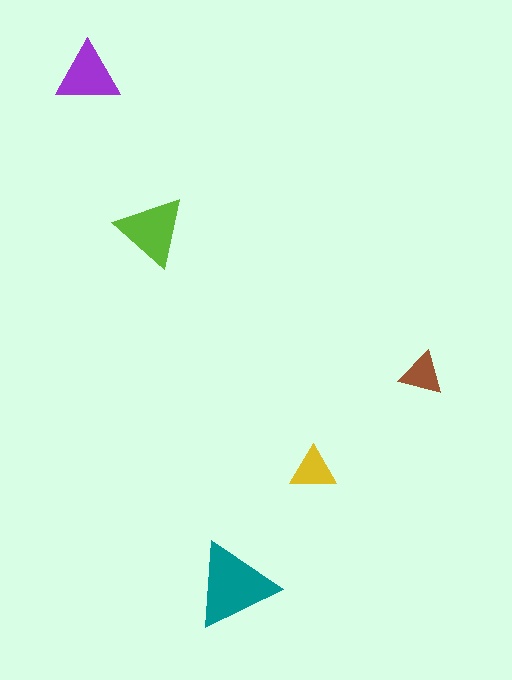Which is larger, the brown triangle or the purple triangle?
The purple one.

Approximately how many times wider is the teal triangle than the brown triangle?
About 2 times wider.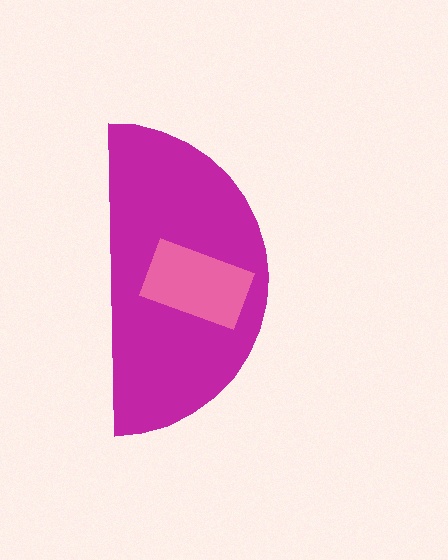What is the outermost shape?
The magenta semicircle.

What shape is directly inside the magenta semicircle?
The pink rectangle.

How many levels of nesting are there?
2.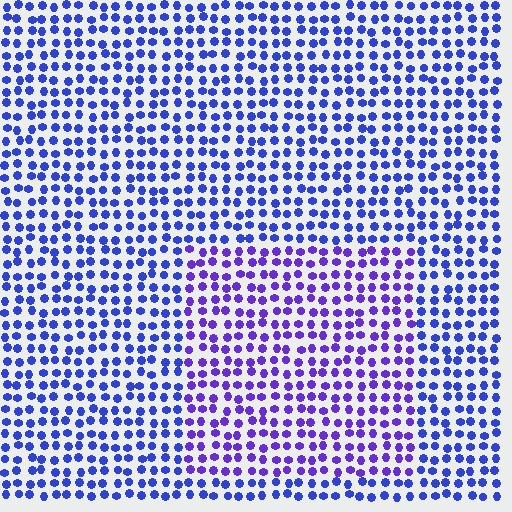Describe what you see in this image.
The image is filled with small blue elements in a uniform arrangement. A rectangle-shaped region is visible where the elements are tinted to a slightly different hue, forming a subtle color boundary.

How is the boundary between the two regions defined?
The boundary is defined purely by a slight shift in hue (about 29 degrees). Spacing, size, and orientation are identical on both sides.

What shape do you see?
I see a rectangle.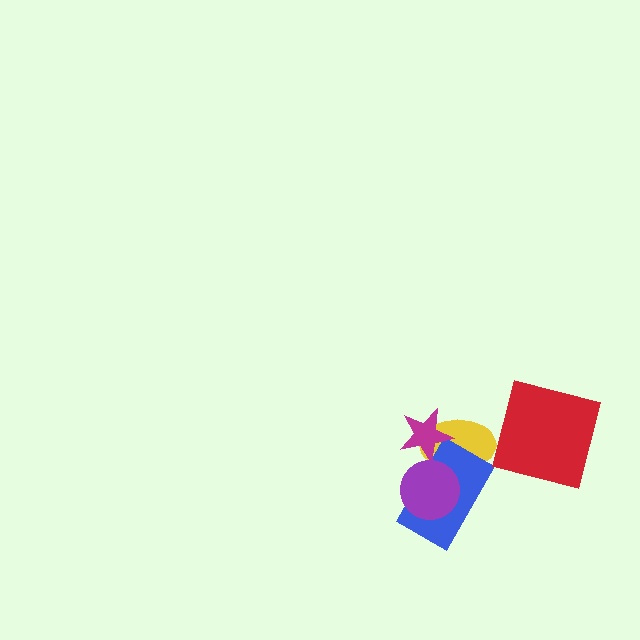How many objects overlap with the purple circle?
2 objects overlap with the purple circle.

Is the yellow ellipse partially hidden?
Yes, it is partially covered by another shape.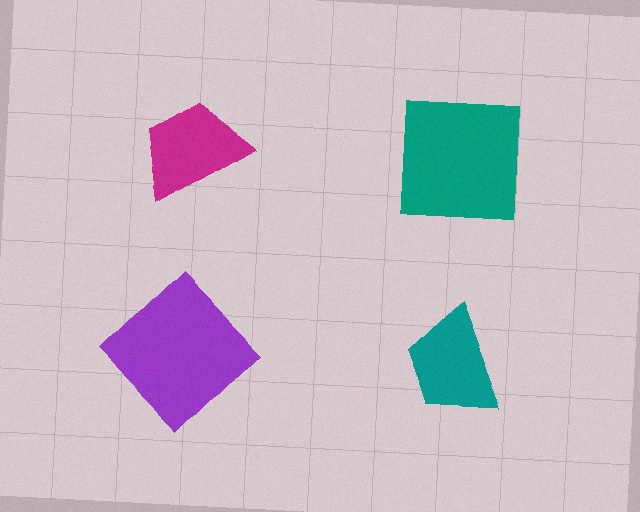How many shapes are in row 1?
2 shapes.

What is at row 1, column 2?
A teal square.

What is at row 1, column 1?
A magenta trapezoid.